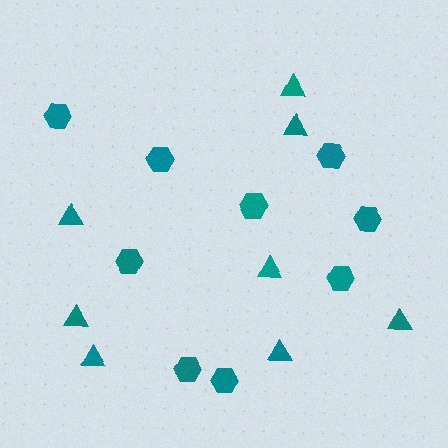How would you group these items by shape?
There are 2 groups: one group of triangles (8) and one group of hexagons (9).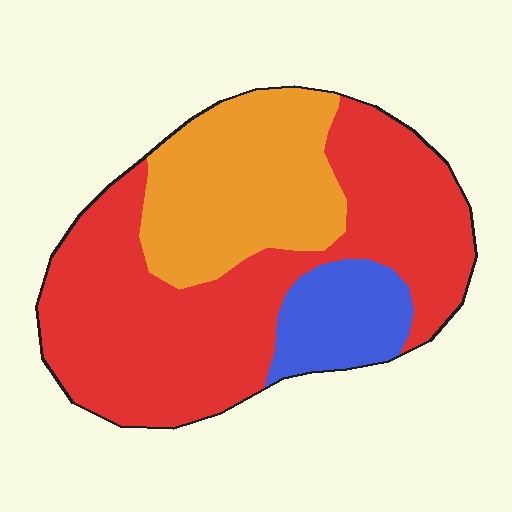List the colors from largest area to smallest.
From largest to smallest: red, orange, blue.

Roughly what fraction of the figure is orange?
Orange covers around 30% of the figure.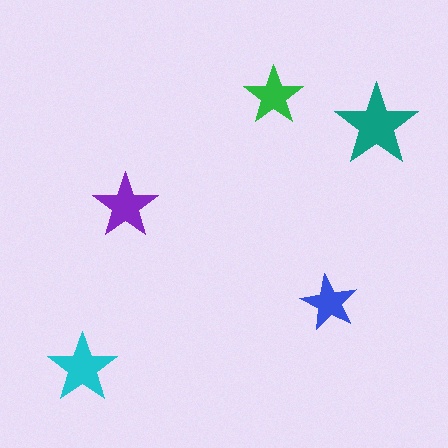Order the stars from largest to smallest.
the teal one, the cyan one, the purple one, the green one, the blue one.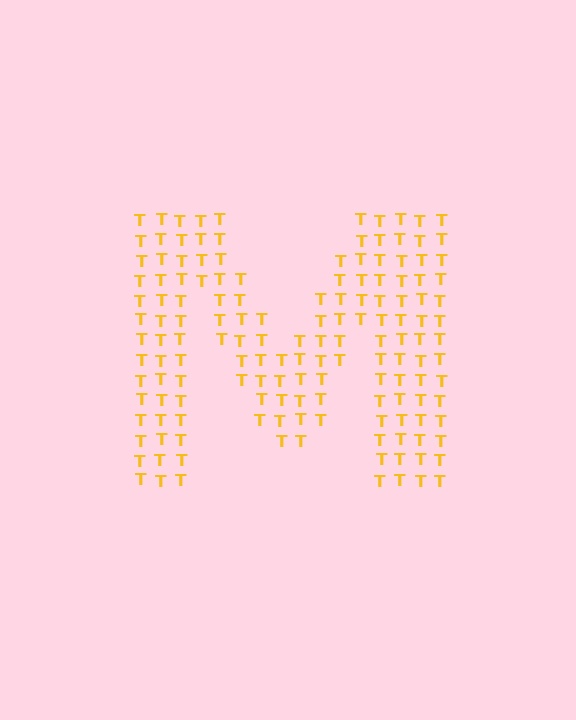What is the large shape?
The large shape is the letter M.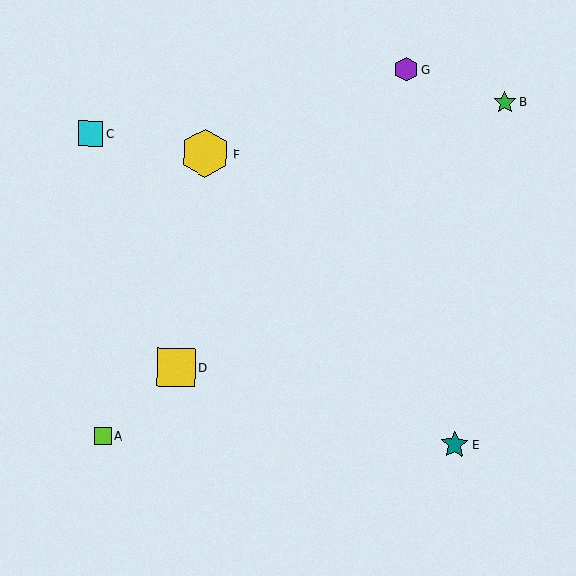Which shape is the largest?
The yellow hexagon (labeled F) is the largest.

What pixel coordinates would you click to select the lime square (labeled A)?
Click at (103, 436) to select the lime square A.